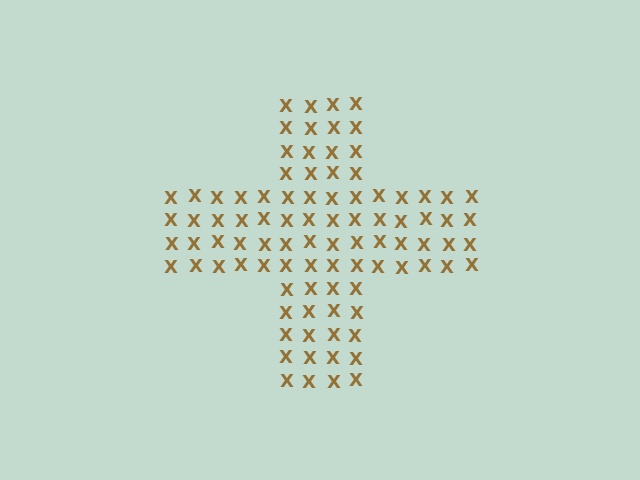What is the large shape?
The large shape is a cross.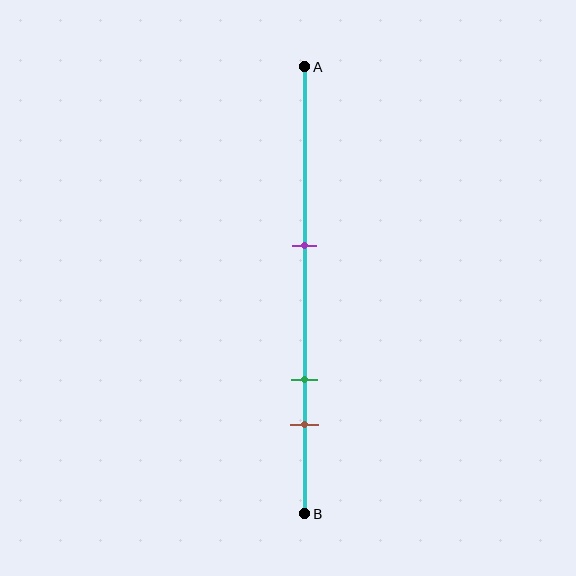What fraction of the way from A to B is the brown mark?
The brown mark is approximately 80% (0.8) of the way from A to B.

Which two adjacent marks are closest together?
The green and brown marks are the closest adjacent pair.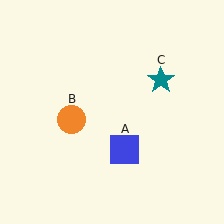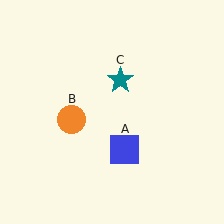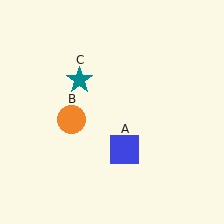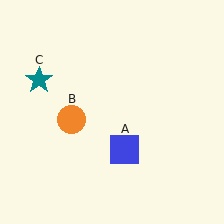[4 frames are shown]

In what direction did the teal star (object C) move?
The teal star (object C) moved left.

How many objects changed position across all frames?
1 object changed position: teal star (object C).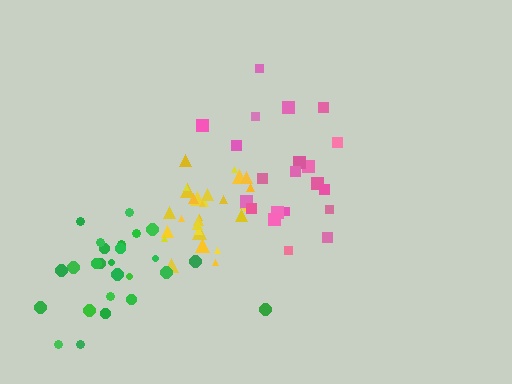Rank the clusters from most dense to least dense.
yellow, green, pink.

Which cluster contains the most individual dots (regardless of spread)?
Yellow (30).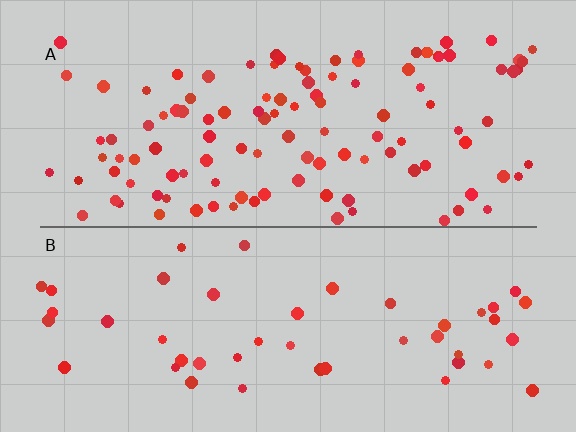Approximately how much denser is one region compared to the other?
Approximately 2.5× — region A over region B.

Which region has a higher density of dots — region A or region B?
A (the top).